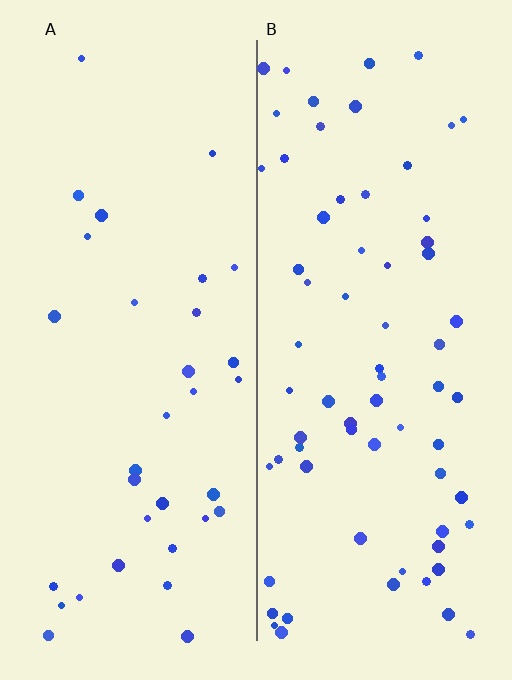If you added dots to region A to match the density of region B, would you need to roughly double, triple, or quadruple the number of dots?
Approximately double.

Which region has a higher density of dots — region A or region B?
B (the right).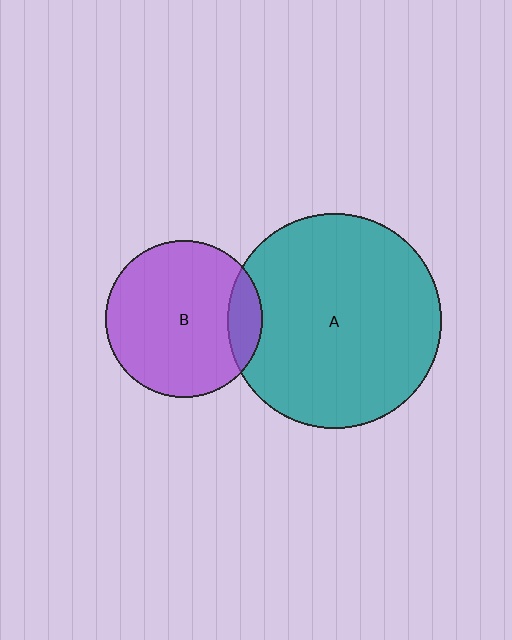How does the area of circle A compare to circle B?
Approximately 1.9 times.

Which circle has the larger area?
Circle A (teal).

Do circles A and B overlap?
Yes.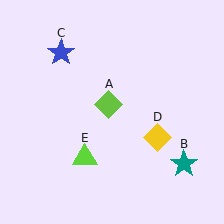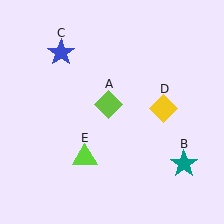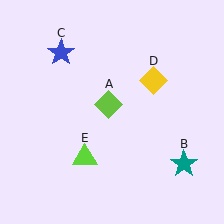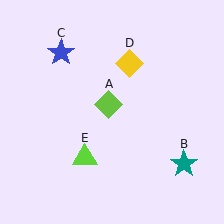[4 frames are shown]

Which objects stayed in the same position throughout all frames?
Lime diamond (object A) and teal star (object B) and blue star (object C) and lime triangle (object E) remained stationary.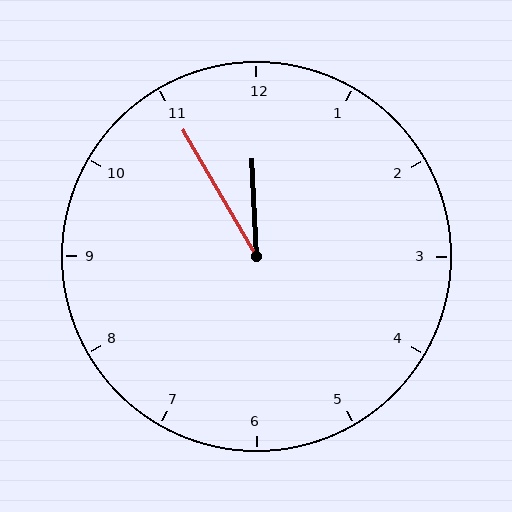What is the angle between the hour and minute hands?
Approximately 28 degrees.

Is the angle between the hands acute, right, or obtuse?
It is acute.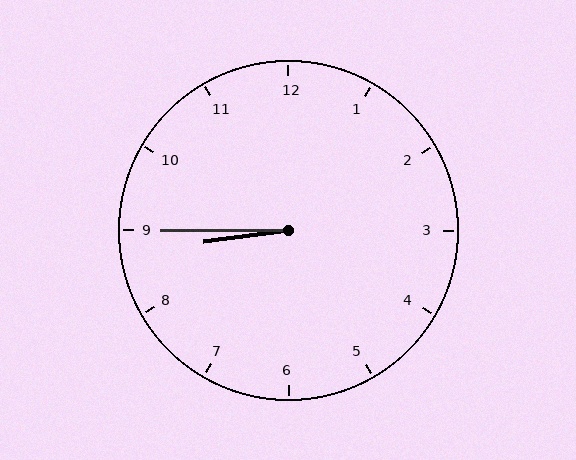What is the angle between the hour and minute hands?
Approximately 8 degrees.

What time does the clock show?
8:45.